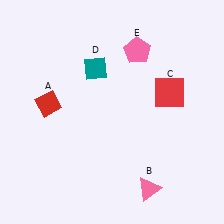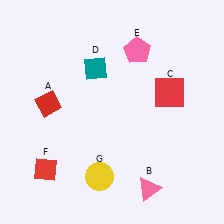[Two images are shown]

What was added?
A red diamond (F), a yellow circle (G) were added in Image 2.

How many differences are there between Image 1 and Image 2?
There are 2 differences between the two images.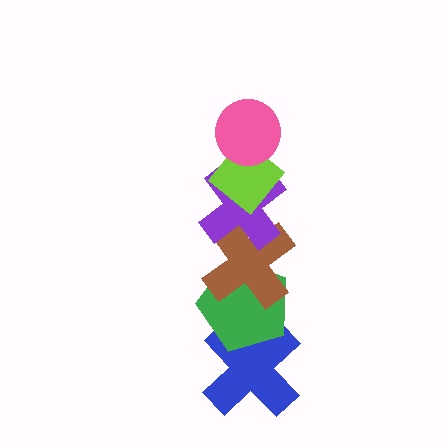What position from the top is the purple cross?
The purple cross is 3rd from the top.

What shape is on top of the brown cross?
The purple cross is on top of the brown cross.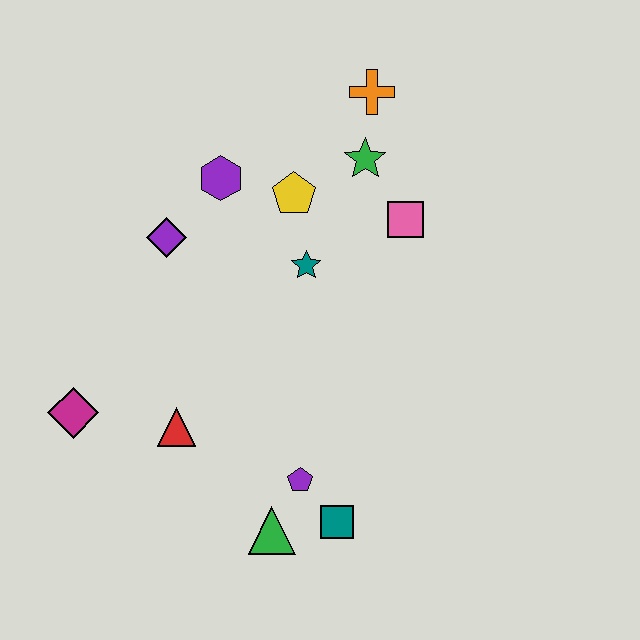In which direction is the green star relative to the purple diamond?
The green star is to the right of the purple diamond.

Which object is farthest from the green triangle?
The orange cross is farthest from the green triangle.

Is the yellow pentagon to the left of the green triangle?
No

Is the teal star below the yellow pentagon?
Yes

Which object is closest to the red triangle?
The magenta diamond is closest to the red triangle.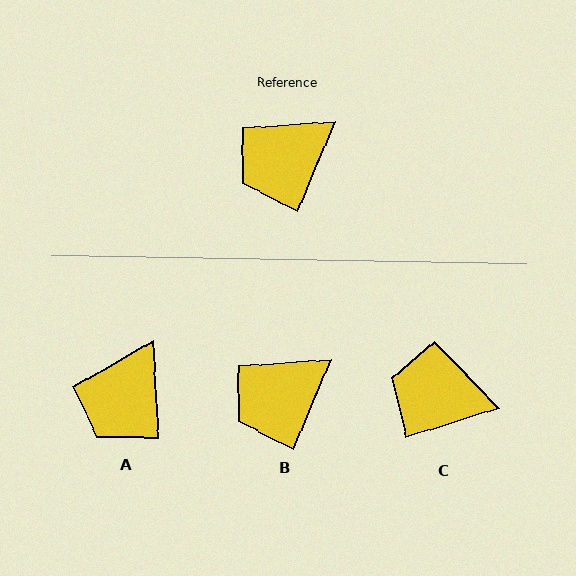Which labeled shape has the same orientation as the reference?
B.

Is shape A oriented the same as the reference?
No, it is off by about 26 degrees.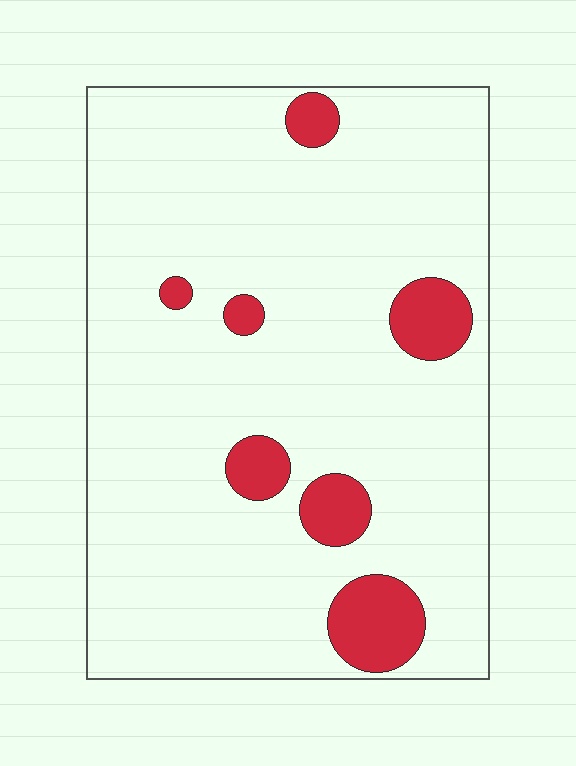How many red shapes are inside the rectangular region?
7.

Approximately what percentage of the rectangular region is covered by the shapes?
Approximately 10%.